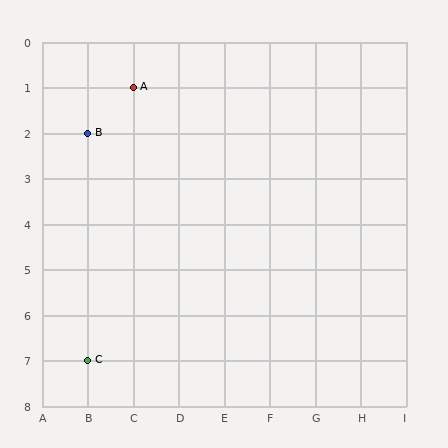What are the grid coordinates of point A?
Point A is at grid coordinates (C, 1).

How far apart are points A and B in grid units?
Points A and B are 1 column and 1 row apart (about 1.4 grid units diagonally).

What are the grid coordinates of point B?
Point B is at grid coordinates (B, 2).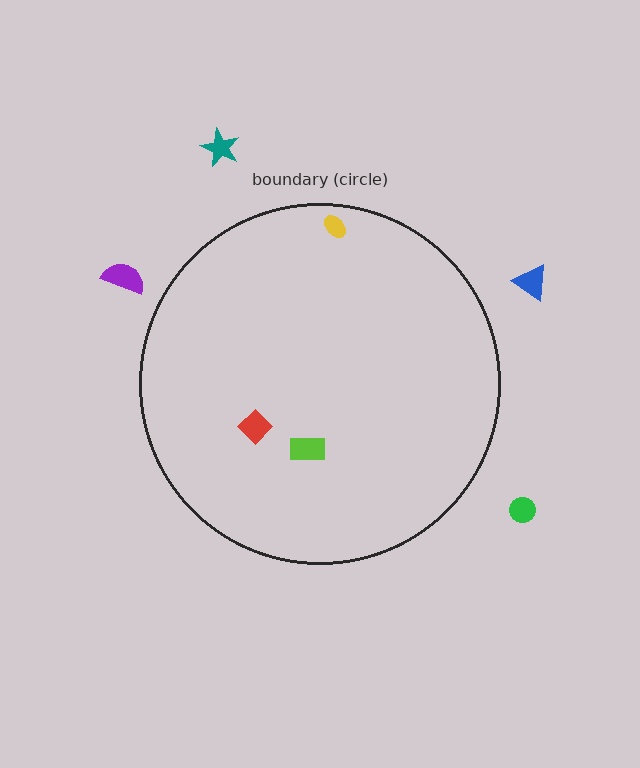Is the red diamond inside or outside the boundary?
Inside.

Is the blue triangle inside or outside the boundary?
Outside.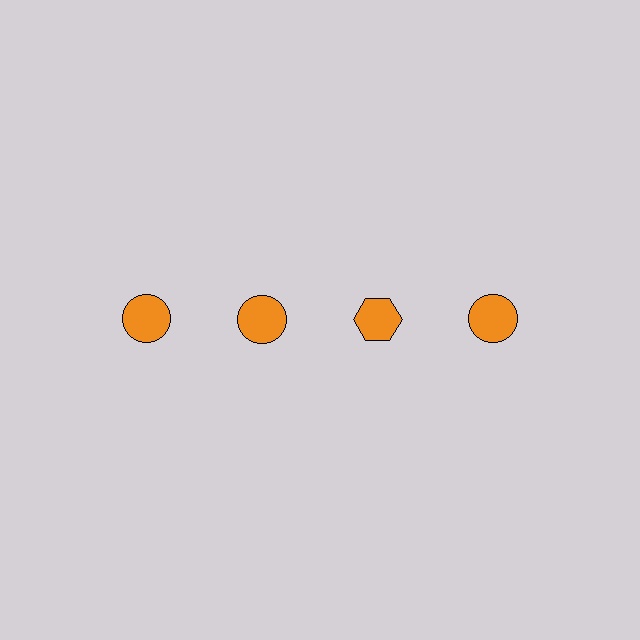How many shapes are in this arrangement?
There are 4 shapes arranged in a grid pattern.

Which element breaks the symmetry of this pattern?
The orange hexagon in the top row, center column breaks the symmetry. All other shapes are orange circles.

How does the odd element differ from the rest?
It has a different shape: hexagon instead of circle.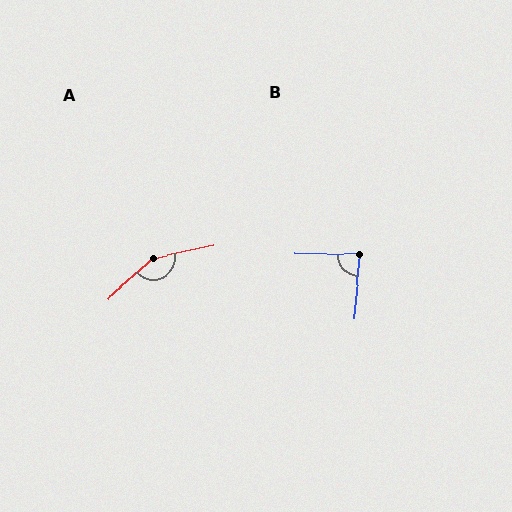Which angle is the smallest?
B, at approximately 86 degrees.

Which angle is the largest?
A, at approximately 151 degrees.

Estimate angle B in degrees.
Approximately 86 degrees.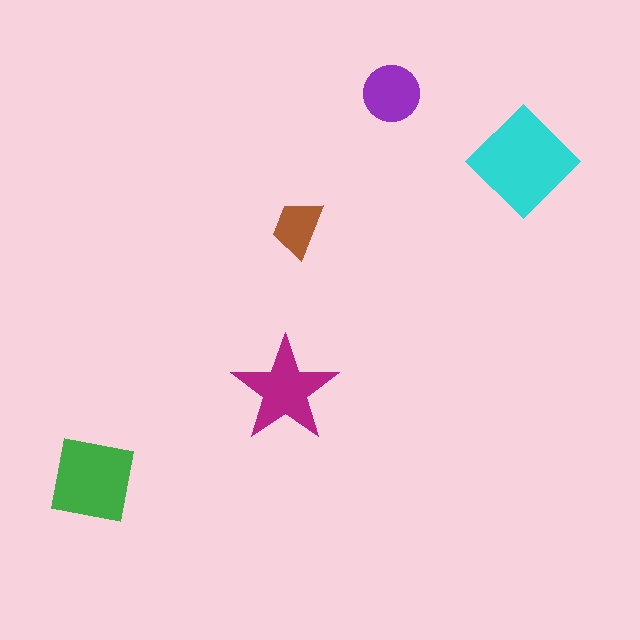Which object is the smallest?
The brown trapezoid.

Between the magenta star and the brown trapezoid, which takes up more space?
The magenta star.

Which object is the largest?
The cyan diamond.